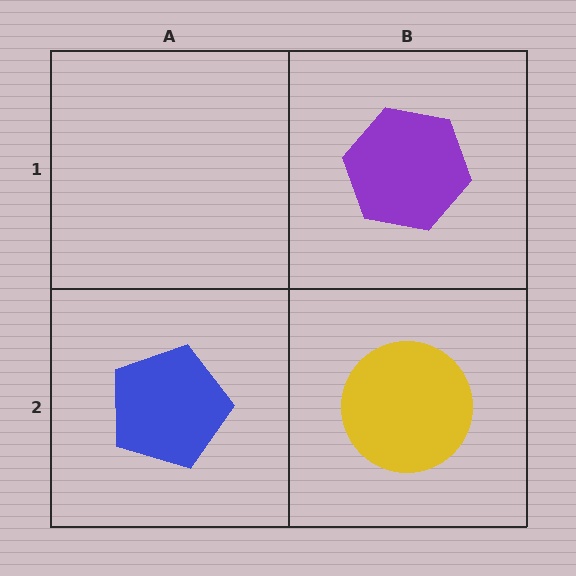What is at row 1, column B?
A purple hexagon.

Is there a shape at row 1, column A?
No, that cell is empty.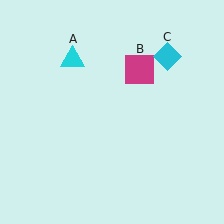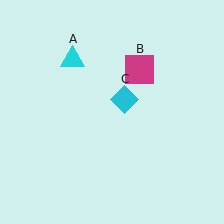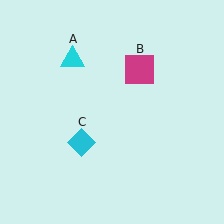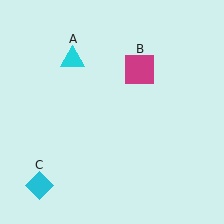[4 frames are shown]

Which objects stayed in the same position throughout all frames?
Cyan triangle (object A) and magenta square (object B) remained stationary.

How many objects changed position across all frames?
1 object changed position: cyan diamond (object C).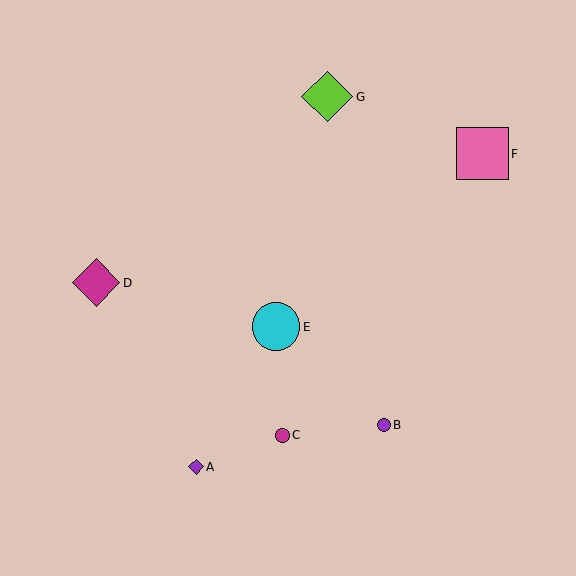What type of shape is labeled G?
Shape G is a lime diamond.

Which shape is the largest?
The pink square (labeled F) is the largest.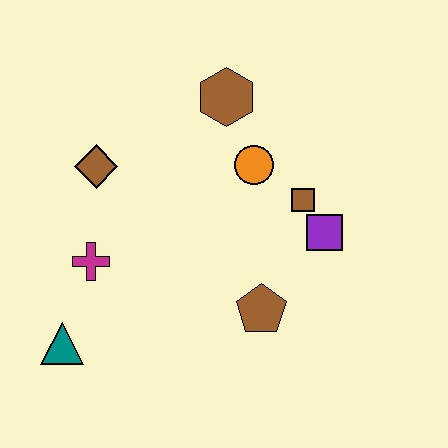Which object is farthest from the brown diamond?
The purple square is farthest from the brown diamond.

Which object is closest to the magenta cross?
The teal triangle is closest to the magenta cross.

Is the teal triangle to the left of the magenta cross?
Yes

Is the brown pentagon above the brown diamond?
No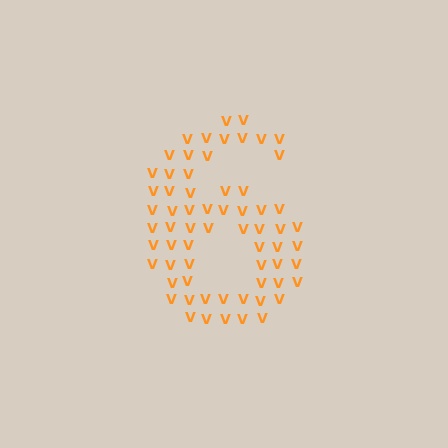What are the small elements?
The small elements are letter V's.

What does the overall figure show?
The overall figure shows the digit 6.